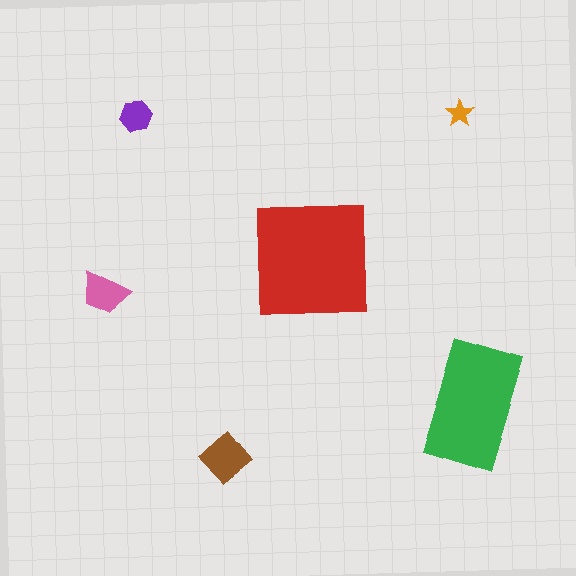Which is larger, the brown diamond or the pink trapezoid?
The brown diamond.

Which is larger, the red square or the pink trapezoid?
The red square.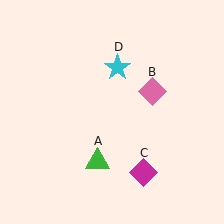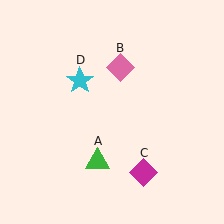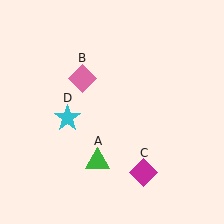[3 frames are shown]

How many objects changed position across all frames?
2 objects changed position: pink diamond (object B), cyan star (object D).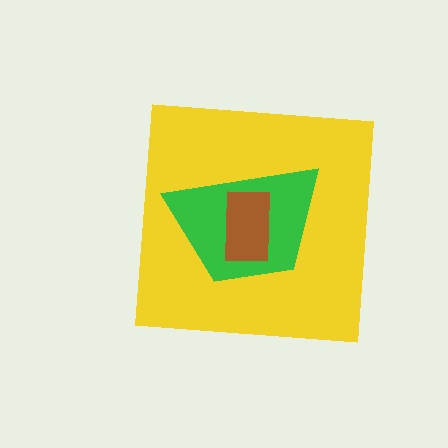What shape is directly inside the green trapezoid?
The brown rectangle.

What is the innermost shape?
The brown rectangle.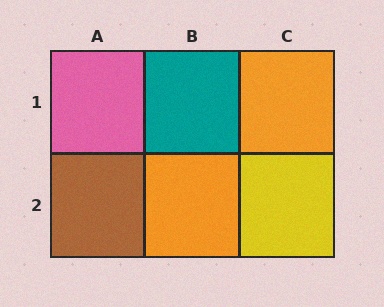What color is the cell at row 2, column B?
Orange.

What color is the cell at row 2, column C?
Yellow.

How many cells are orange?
2 cells are orange.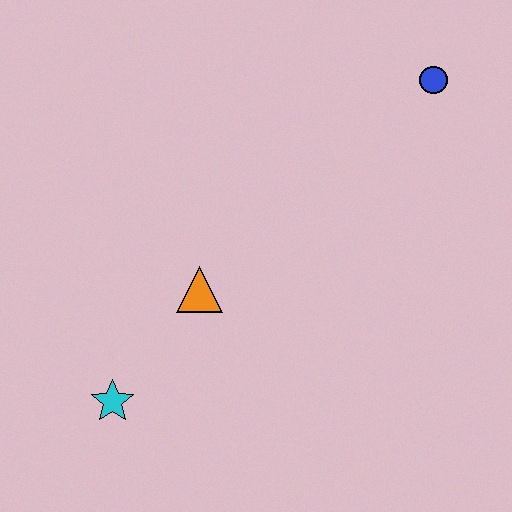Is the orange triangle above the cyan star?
Yes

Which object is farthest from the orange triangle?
The blue circle is farthest from the orange triangle.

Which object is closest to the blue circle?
The orange triangle is closest to the blue circle.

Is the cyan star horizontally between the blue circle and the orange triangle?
No